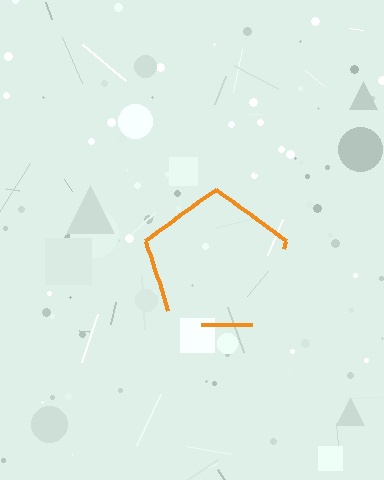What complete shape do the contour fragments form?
The contour fragments form a pentagon.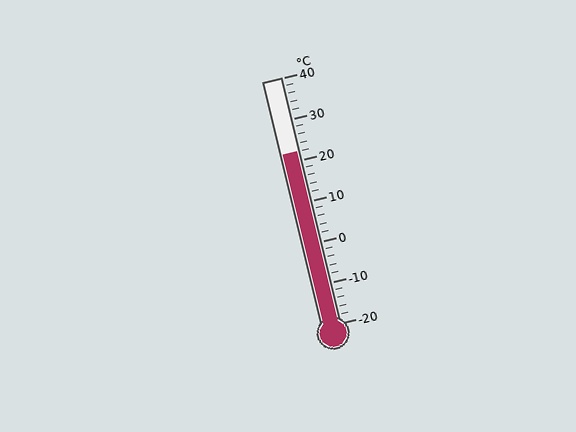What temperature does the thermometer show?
The thermometer shows approximately 22°C.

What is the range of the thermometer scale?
The thermometer scale ranges from -20°C to 40°C.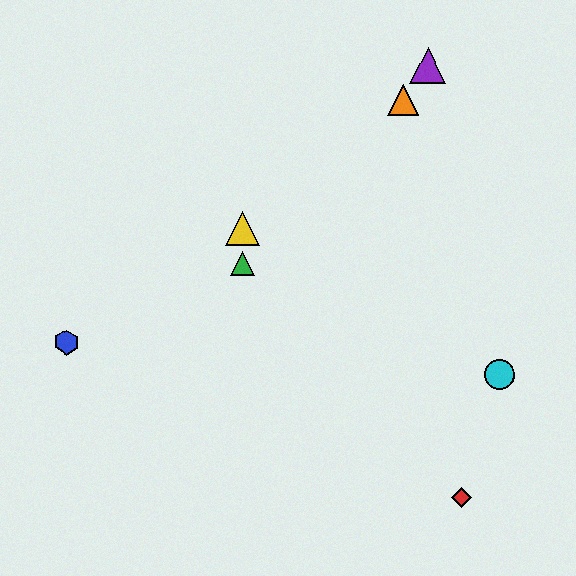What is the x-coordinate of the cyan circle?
The cyan circle is at x≈500.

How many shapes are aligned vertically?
2 shapes (the green triangle, the yellow triangle) are aligned vertically.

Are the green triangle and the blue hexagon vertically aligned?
No, the green triangle is at x≈243 and the blue hexagon is at x≈66.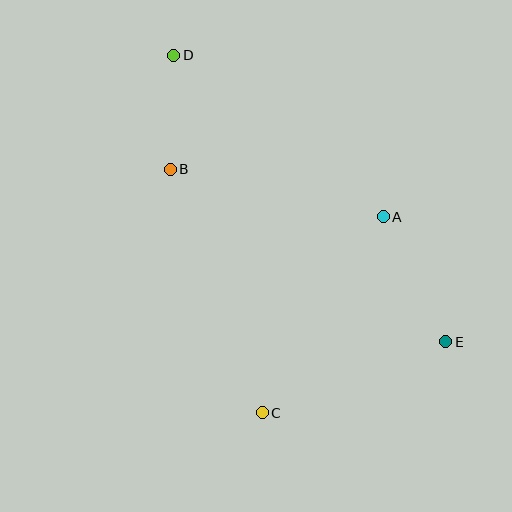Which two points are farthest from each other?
Points D and E are farthest from each other.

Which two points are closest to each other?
Points B and D are closest to each other.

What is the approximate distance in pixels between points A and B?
The distance between A and B is approximately 218 pixels.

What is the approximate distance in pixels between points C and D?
The distance between C and D is approximately 369 pixels.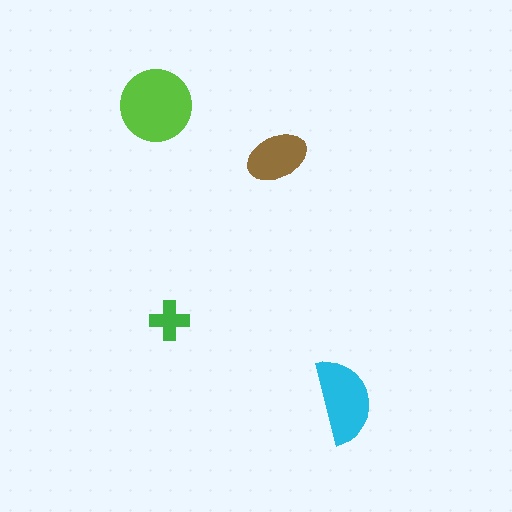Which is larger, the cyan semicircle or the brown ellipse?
The cyan semicircle.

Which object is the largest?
The lime circle.